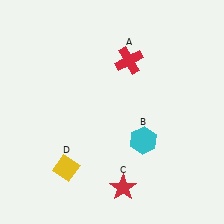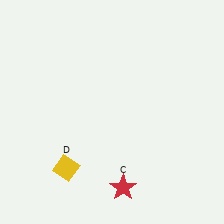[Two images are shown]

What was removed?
The red cross (A), the cyan hexagon (B) were removed in Image 2.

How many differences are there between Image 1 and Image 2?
There are 2 differences between the two images.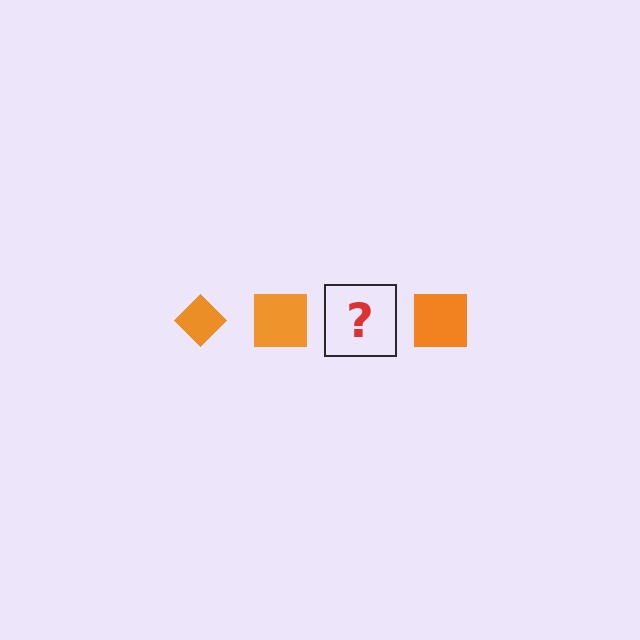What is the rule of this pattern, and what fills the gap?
The rule is that the pattern cycles through diamond, square shapes in orange. The gap should be filled with an orange diamond.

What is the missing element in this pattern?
The missing element is an orange diamond.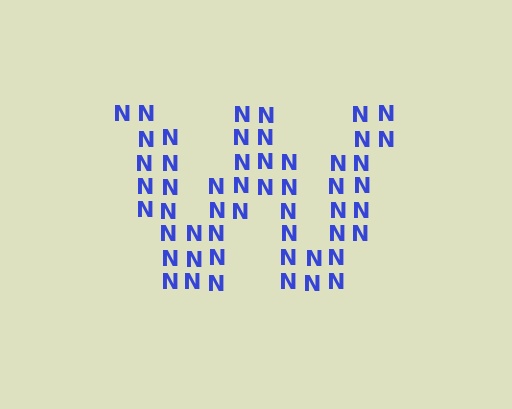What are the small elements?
The small elements are letter N's.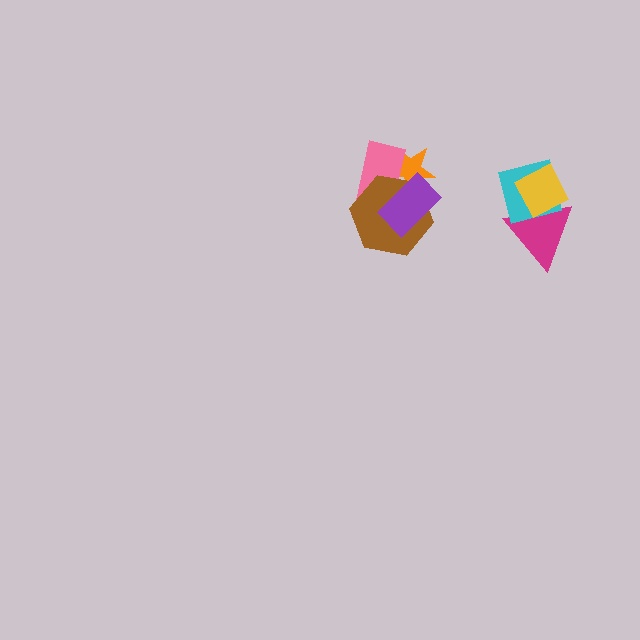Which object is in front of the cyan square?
The yellow diamond is in front of the cyan square.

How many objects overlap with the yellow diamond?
2 objects overlap with the yellow diamond.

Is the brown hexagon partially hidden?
Yes, it is partially covered by another shape.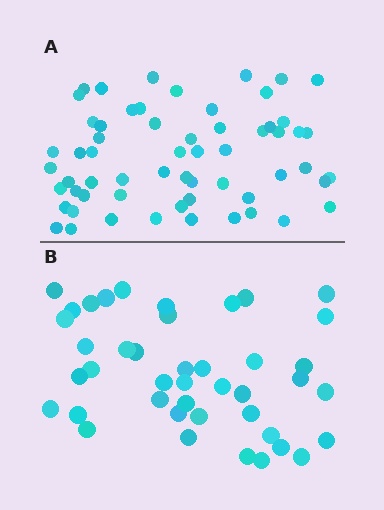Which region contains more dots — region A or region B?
Region A (the top region) has more dots.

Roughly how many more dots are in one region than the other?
Region A has approximately 20 more dots than region B.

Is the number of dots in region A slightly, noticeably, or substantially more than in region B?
Region A has noticeably more, but not dramatically so. The ratio is roughly 1.4 to 1.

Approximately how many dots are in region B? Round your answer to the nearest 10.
About 40 dots. (The exact count is 42, which rounds to 40.)